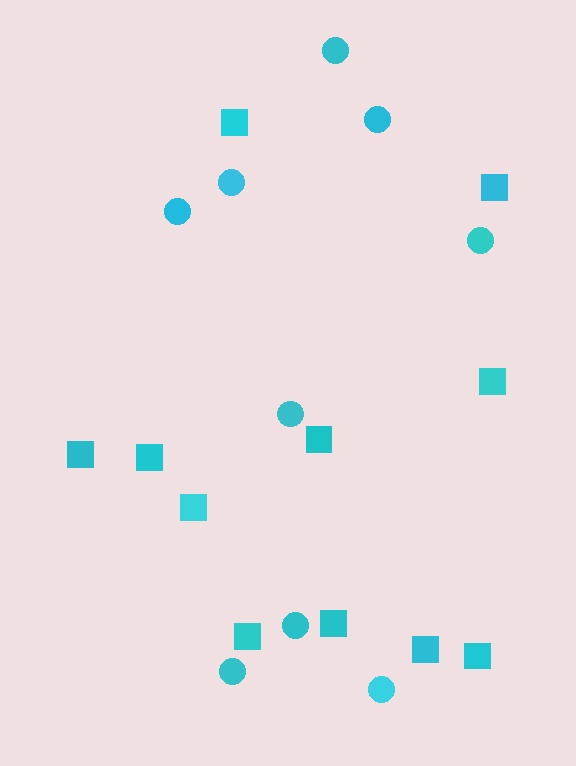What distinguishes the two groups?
There are 2 groups: one group of squares (11) and one group of circles (9).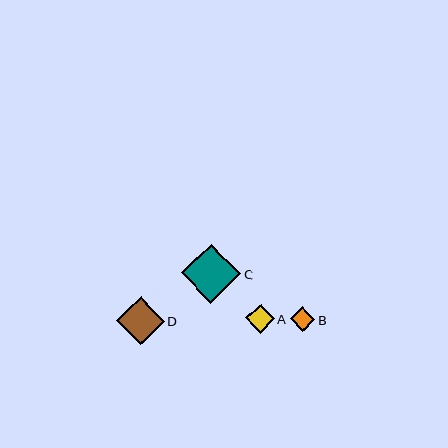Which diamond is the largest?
Diamond C is the largest with a size of approximately 59 pixels.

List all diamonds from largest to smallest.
From largest to smallest: C, D, A, B.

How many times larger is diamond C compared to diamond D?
Diamond C is approximately 1.2 times the size of diamond D.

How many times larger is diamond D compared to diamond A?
Diamond D is approximately 1.7 times the size of diamond A.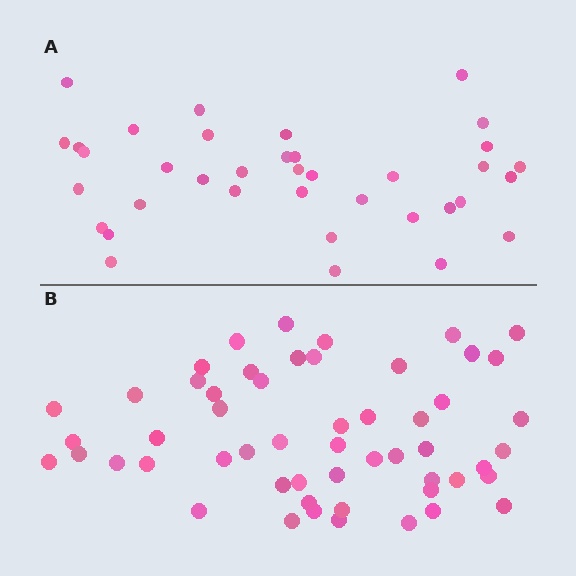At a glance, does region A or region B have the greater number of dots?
Region B (the bottom region) has more dots.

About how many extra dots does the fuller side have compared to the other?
Region B has approximately 15 more dots than region A.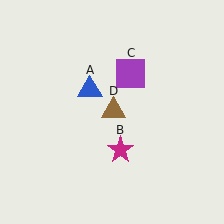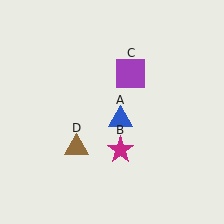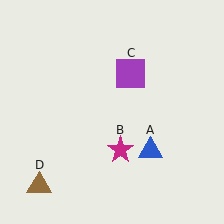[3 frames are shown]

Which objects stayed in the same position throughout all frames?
Magenta star (object B) and purple square (object C) remained stationary.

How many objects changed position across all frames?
2 objects changed position: blue triangle (object A), brown triangle (object D).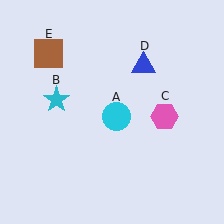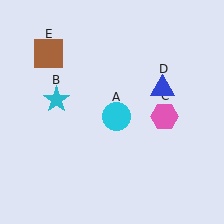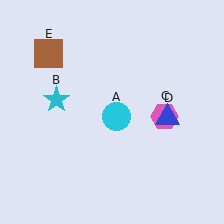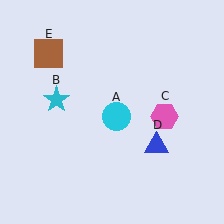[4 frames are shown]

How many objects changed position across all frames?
1 object changed position: blue triangle (object D).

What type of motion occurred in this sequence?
The blue triangle (object D) rotated clockwise around the center of the scene.